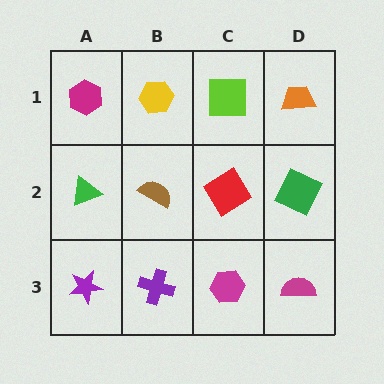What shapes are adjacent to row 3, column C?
A red diamond (row 2, column C), a purple cross (row 3, column B), a magenta semicircle (row 3, column D).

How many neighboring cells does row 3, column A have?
2.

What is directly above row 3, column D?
A green square.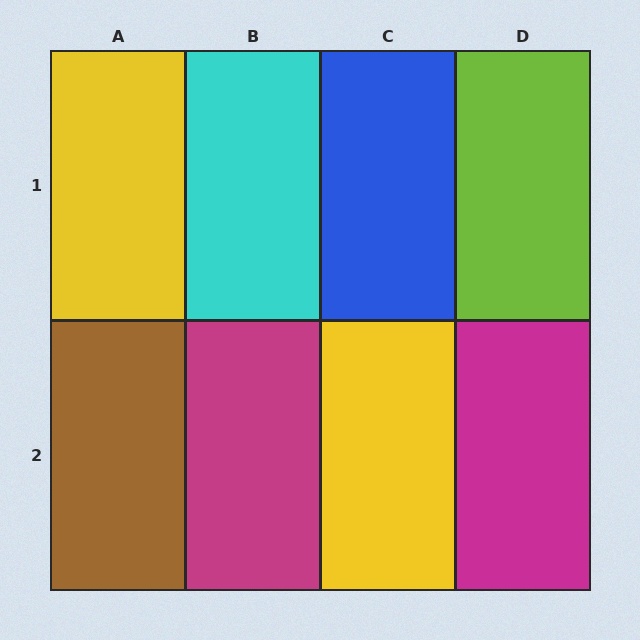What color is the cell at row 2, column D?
Magenta.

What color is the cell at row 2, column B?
Magenta.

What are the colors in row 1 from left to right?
Yellow, cyan, blue, lime.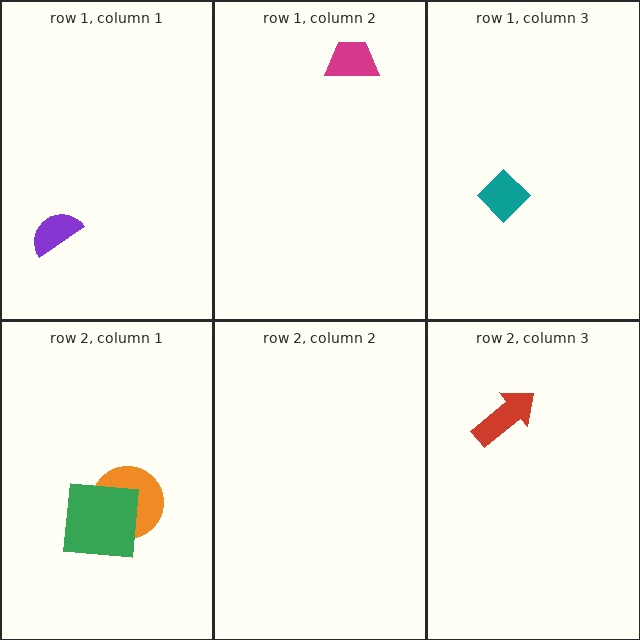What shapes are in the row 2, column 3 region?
The red arrow.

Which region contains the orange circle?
The row 2, column 1 region.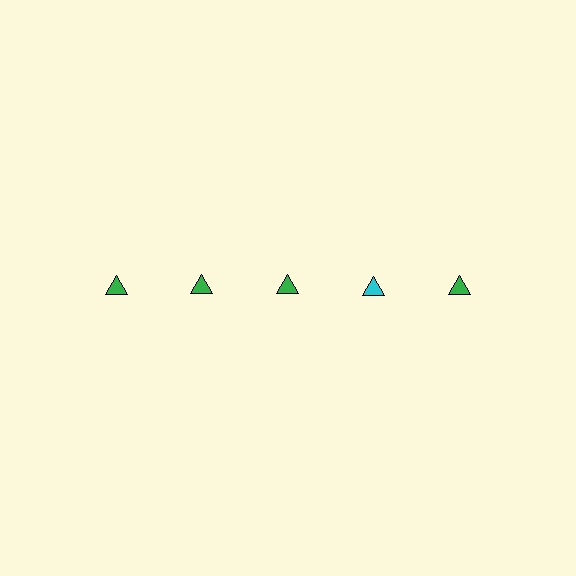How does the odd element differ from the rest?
It has a different color: cyan instead of green.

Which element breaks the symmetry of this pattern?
The cyan triangle in the top row, second from right column breaks the symmetry. All other shapes are green triangles.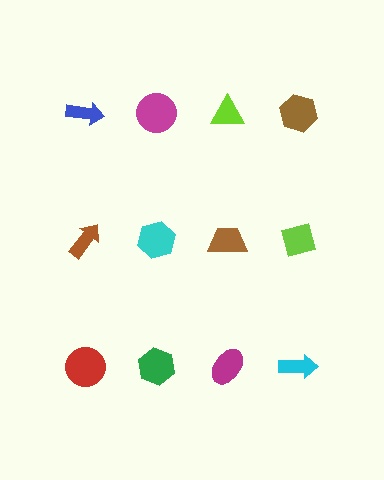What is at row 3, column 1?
A red circle.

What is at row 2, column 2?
A cyan hexagon.